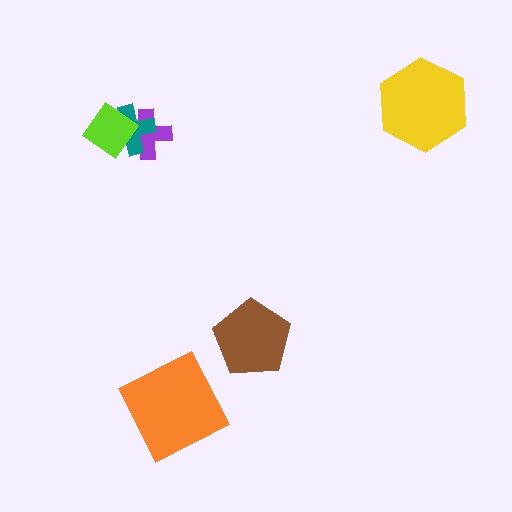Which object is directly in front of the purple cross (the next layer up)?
The teal cross is directly in front of the purple cross.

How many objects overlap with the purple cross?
2 objects overlap with the purple cross.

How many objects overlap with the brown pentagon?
0 objects overlap with the brown pentagon.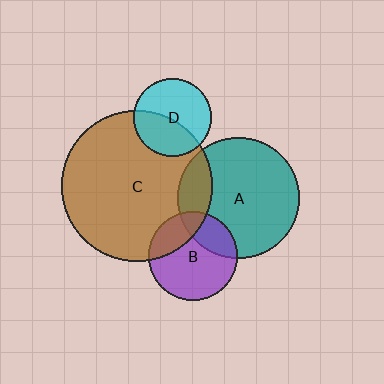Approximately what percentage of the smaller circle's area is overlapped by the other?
Approximately 40%.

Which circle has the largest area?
Circle C (brown).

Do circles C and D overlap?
Yes.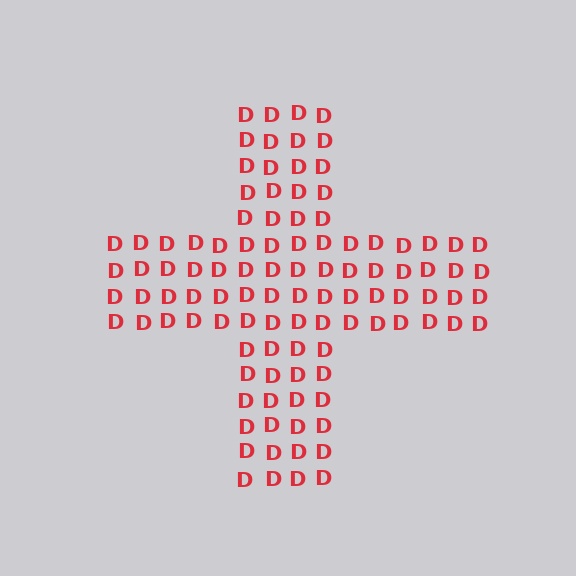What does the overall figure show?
The overall figure shows a cross.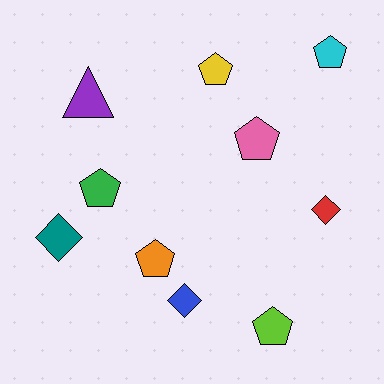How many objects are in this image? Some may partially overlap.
There are 10 objects.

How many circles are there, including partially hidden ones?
There are no circles.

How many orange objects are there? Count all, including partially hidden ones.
There is 1 orange object.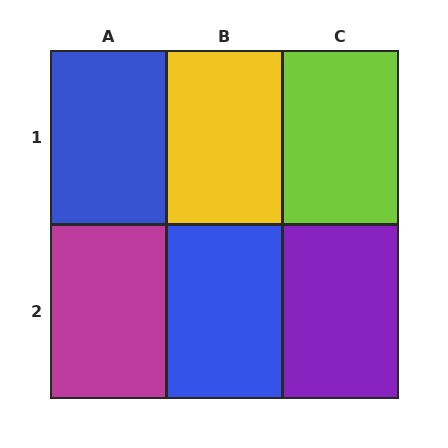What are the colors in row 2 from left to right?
Magenta, blue, purple.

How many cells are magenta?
1 cell is magenta.